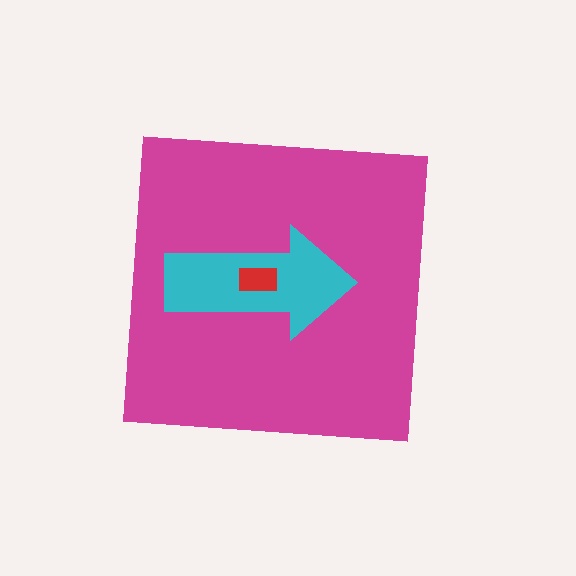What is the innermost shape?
The red rectangle.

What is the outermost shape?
The magenta square.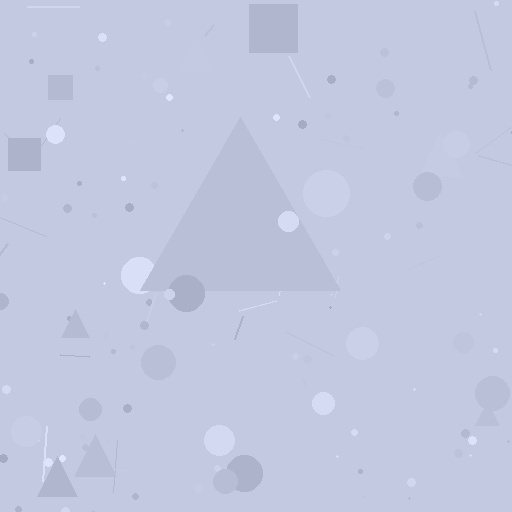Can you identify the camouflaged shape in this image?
The camouflaged shape is a triangle.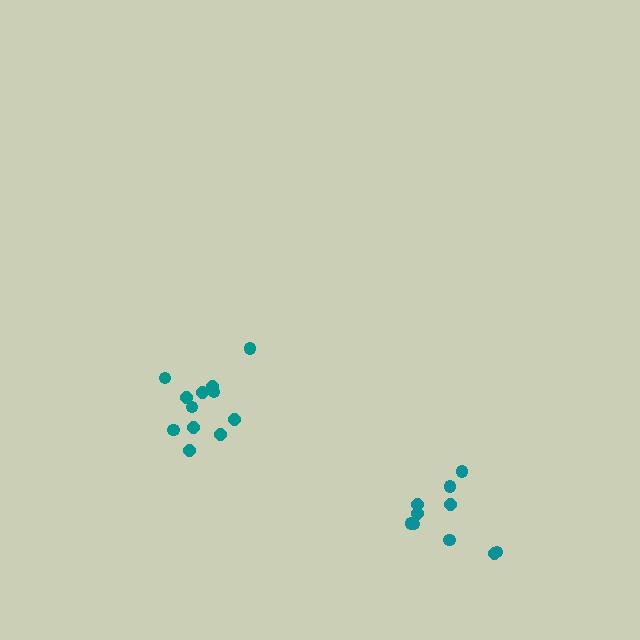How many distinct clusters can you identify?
There are 2 distinct clusters.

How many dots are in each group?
Group 1: 10 dots, Group 2: 12 dots (22 total).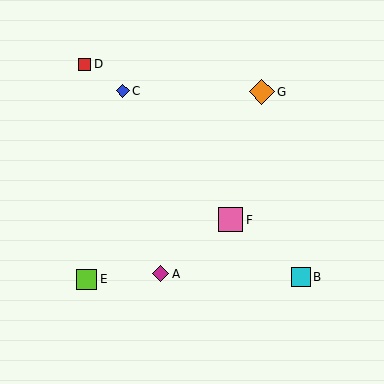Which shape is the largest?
The orange diamond (labeled G) is the largest.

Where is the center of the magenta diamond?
The center of the magenta diamond is at (161, 274).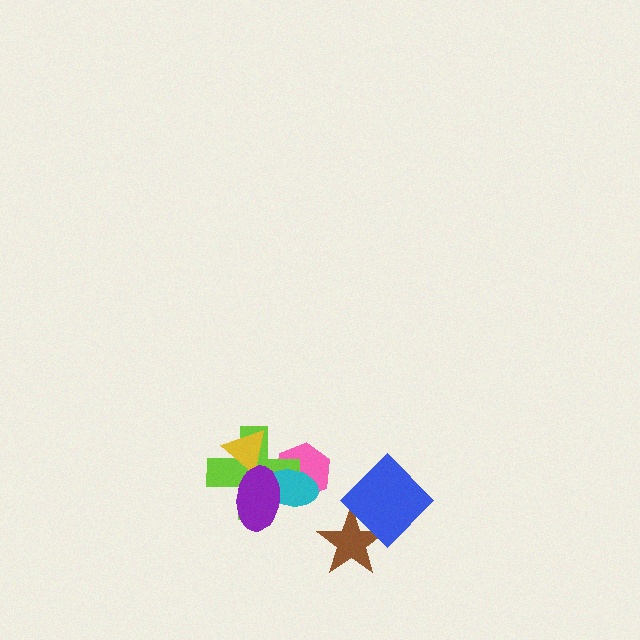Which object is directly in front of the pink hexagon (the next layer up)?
The lime cross is directly in front of the pink hexagon.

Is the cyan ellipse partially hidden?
Yes, it is partially covered by another shape.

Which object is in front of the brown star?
The blue diamond is in front of the brown star.